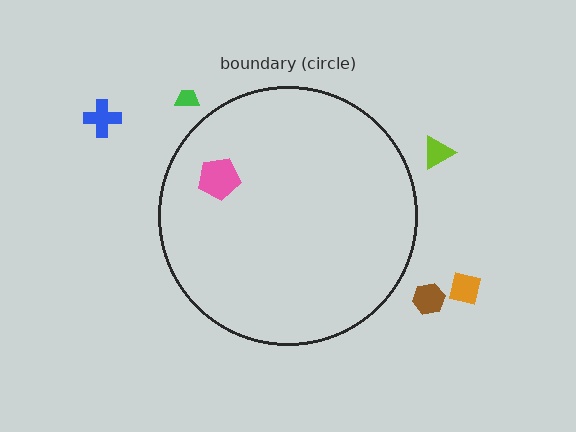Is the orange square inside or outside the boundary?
Outside.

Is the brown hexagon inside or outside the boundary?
Outside.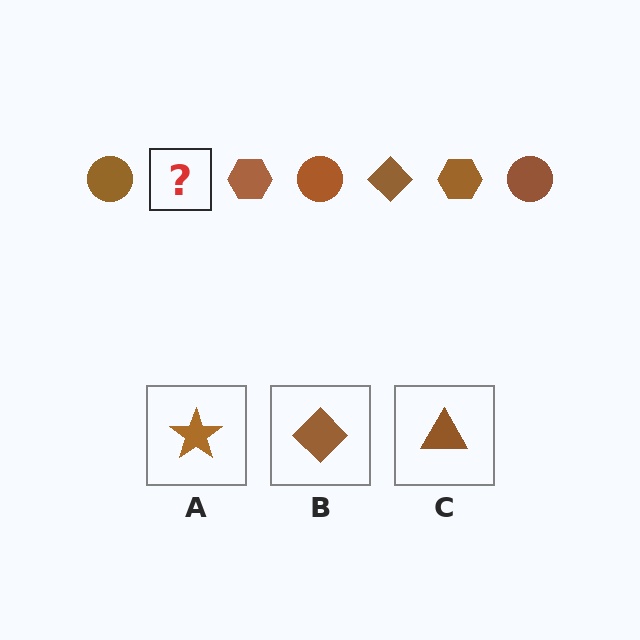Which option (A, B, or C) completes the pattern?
B.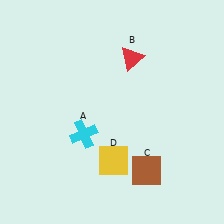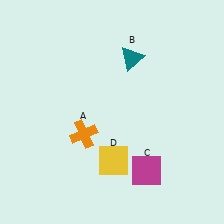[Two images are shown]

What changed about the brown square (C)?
In Image 1, C is brown. In Image 2, it changed to magenta.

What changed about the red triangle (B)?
In Image 1, B is red. In Image 2, it changed to teal.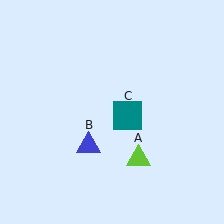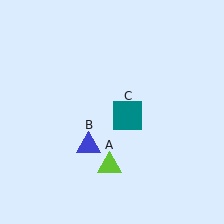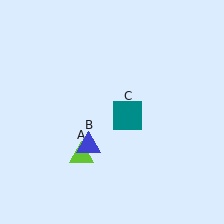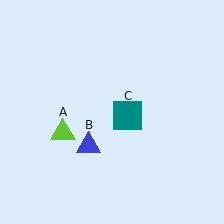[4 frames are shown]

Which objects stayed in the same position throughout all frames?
Blue triangle (object B) and teal square (object C) remained stationary.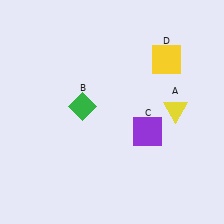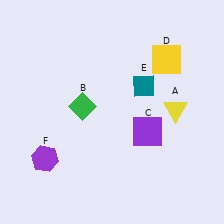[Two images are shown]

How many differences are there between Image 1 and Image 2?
There are 2 differences between the two images.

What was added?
A teal diamond (E), a purple hexagon (F) were added in Image 2.